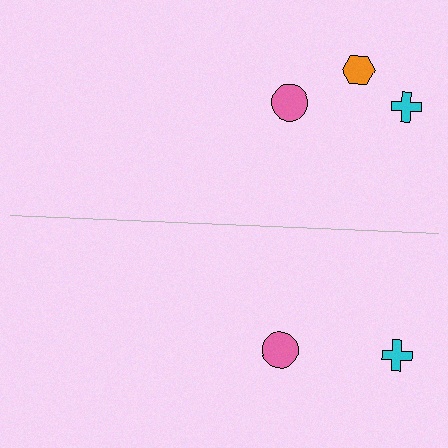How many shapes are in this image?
There are 5 shapes in this image.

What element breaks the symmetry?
A orange hexagon is missing from the bottom side.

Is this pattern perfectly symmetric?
No, the pattern is not perfectly symmetric. A orange hexagon is missing from the bottom side.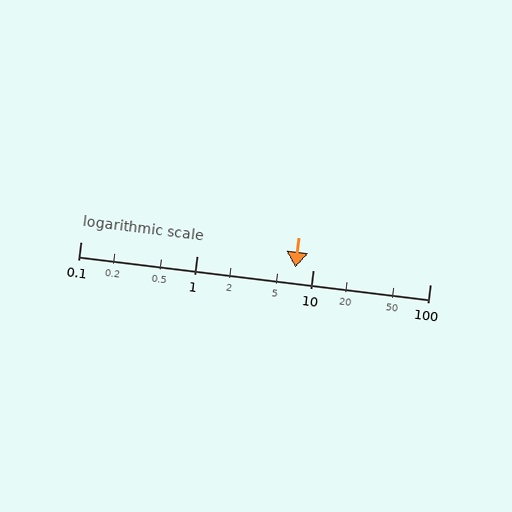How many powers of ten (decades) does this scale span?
The scale spans 3 decades, from 0.1 to 100.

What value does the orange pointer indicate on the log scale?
The pointer indicates approximately 7.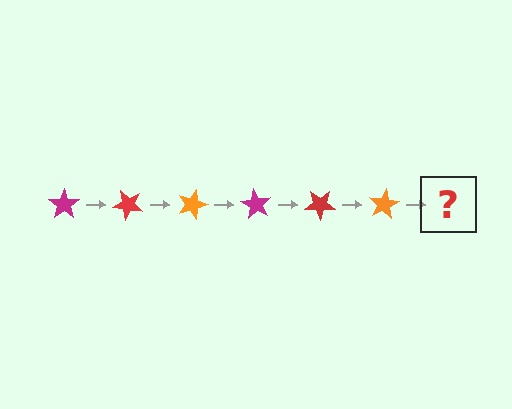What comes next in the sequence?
The next element should be a magenta star, rotated 270 degrees from the start.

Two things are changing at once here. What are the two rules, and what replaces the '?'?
The two rules are that it rotates 45 degrees each step and the color cycles through magenta, red, and orange. The '?' should be a magenta star, rotated 270 degrees from the start.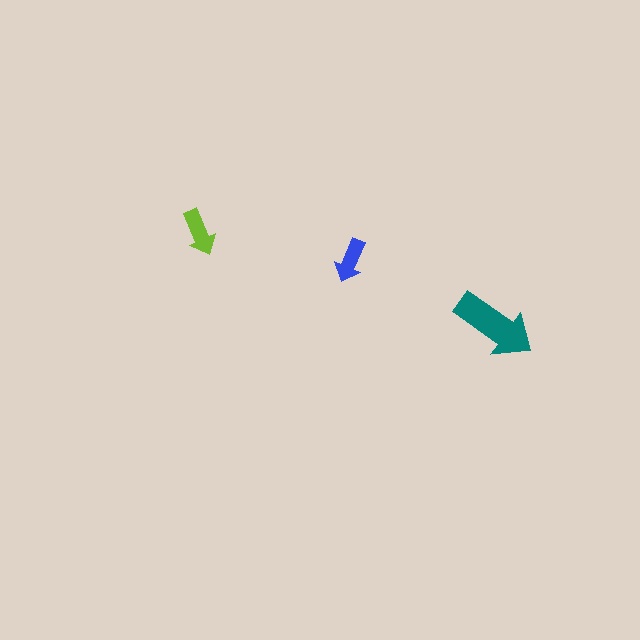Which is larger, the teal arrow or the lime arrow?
The teal one.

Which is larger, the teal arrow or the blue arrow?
The teal one.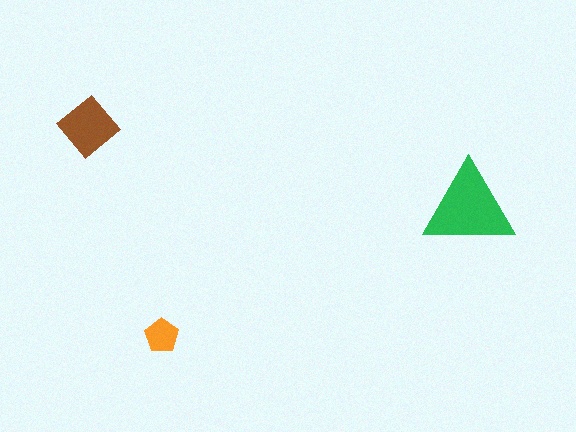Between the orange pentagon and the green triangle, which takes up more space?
The green triangle.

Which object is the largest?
The green triangle.